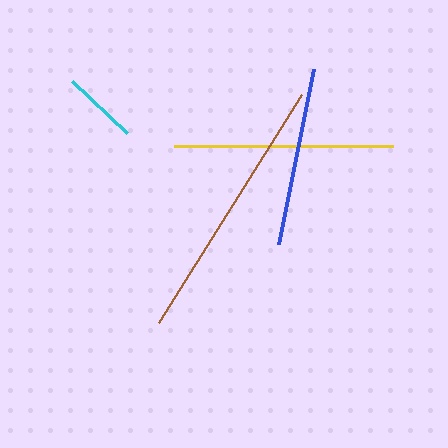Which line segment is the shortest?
The cyan line is the shortest at approximately 76 pixels.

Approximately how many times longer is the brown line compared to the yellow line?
The brown line is approximately 1.2 times the length of the yellow line.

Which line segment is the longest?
The brown line is the longest at approximately 269 pixels.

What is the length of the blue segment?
The blue segment is approximately 178 pixels long.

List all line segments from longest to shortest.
From longest to shortest: brown, yellow, blue, cyan.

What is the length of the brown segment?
The brown segment is approximately 269 pixels long.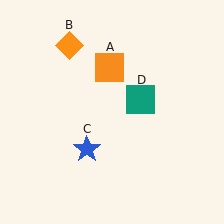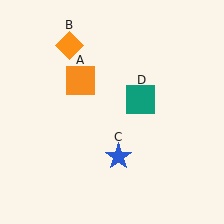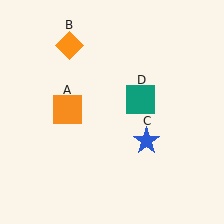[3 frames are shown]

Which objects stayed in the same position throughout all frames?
Orange diamond (object B) and teal square (object D) remained stationary.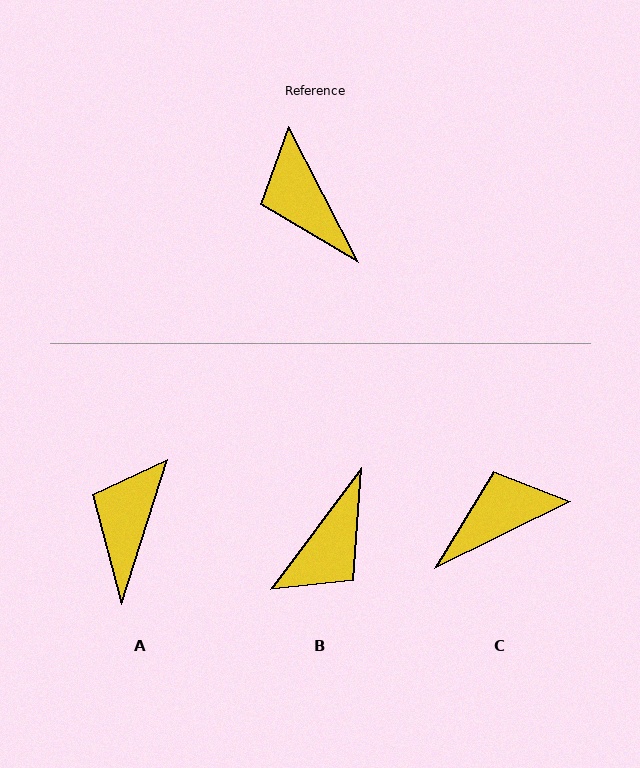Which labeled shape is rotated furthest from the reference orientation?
B, about 116 degrees away.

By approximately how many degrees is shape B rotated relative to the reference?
Approximately 116 degrees counter-clockwise.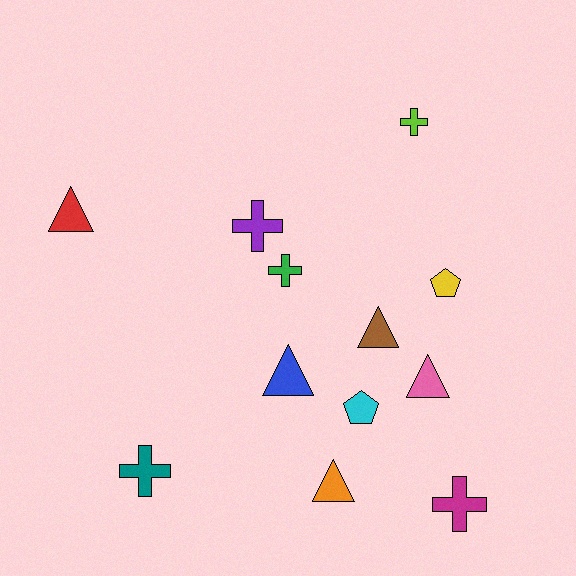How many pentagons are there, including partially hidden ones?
There are 2 pentagons.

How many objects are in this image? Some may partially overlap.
There are 12 objects.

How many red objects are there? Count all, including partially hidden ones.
There is 1 red object.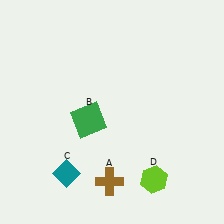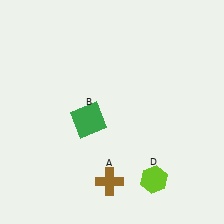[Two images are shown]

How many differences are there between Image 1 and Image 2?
There is 1 difference between the two images.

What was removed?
The teal diamond (C) was removed in Image 2.